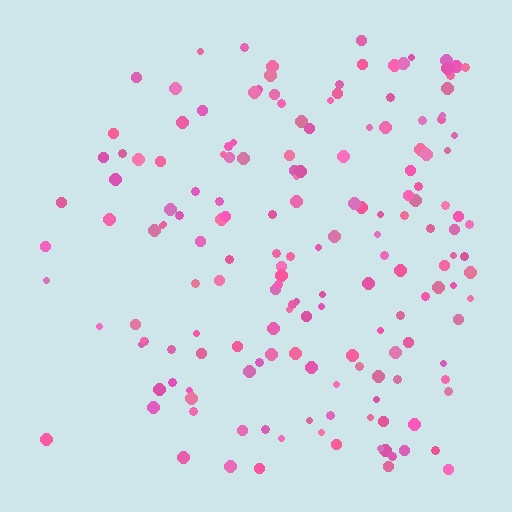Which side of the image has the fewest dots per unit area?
The left.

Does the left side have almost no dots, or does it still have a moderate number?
Still a moderate number, just noticeably fewer than the right.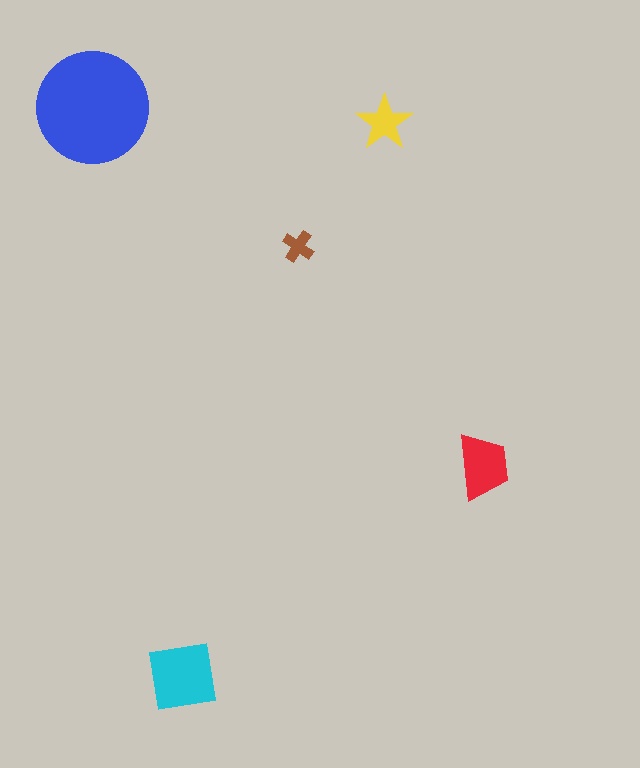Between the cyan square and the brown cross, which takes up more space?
The cyan square.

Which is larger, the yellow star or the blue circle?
The blue circle.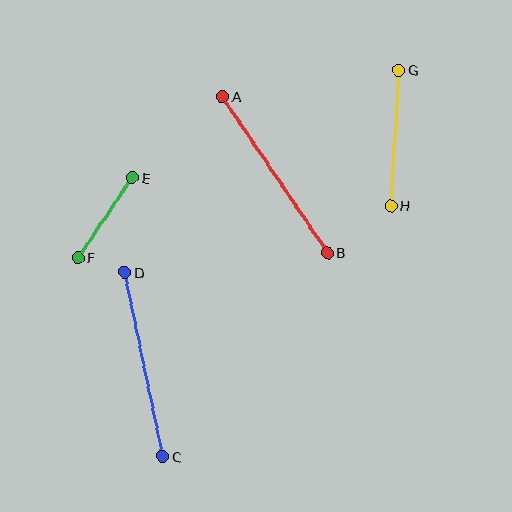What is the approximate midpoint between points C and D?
The midpoint is at approximately (144, 364) pixels.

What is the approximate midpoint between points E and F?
The midpoint is at approximately (105, 218) pixels.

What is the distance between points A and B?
The distance is approximately 188 pixels.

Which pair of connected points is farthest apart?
Points A and B are farthest apart.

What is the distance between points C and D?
The distance is approximately 188 pixels.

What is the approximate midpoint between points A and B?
The midpoint is at approximately (275, 174) pixels.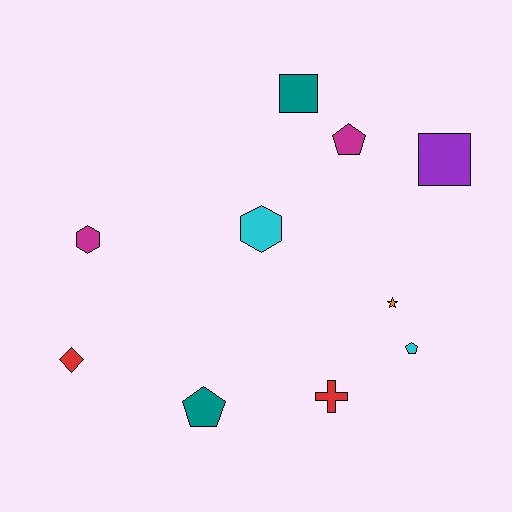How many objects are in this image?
There are 10 objects.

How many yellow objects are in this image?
There are no yellow objects.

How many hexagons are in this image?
There are 2 hexagons.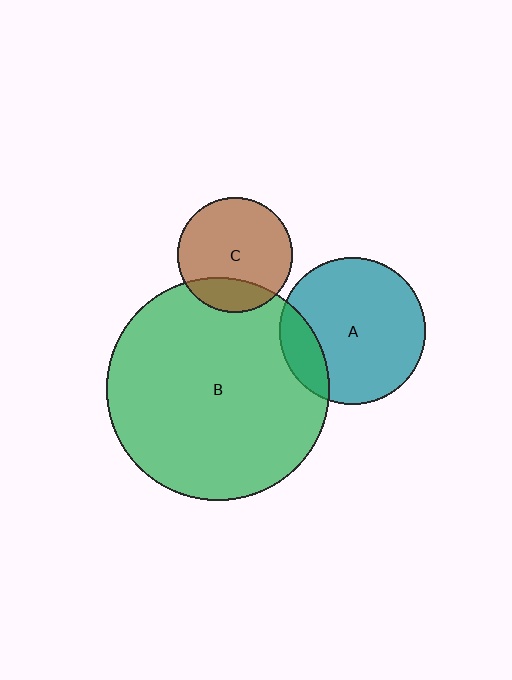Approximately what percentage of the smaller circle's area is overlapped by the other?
Approximately 15%.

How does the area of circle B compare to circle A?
Approximately 2.3 times.